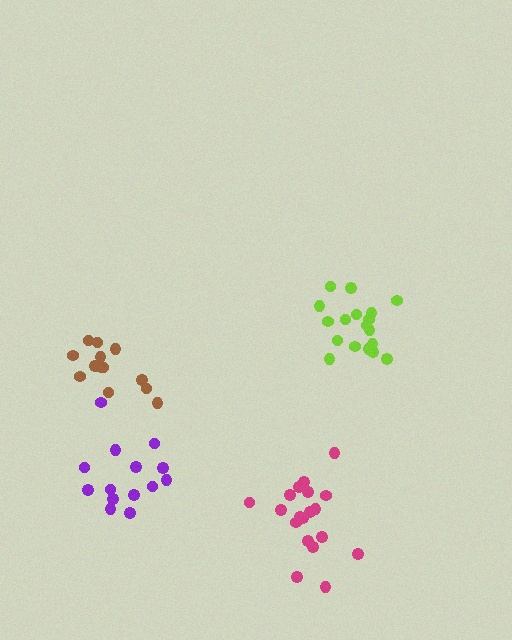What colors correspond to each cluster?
The clusters are colored: purple, magenta, lime, brown.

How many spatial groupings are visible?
There are 4 spatial groupings.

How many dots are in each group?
Group 1: 14 dots, Group 2: 19 dots, Group 3: 18 dots, Group 4: 13 dots (64 total).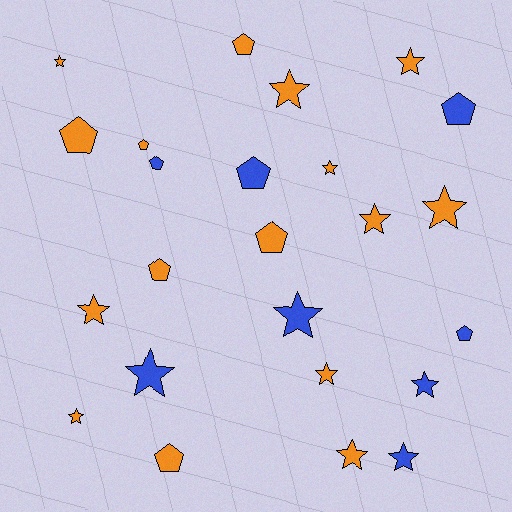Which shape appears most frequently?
Star, with 14 objects.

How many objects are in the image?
There are 24 objects.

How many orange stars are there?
There are 10 orange stars.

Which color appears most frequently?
Orange, with 16 objects.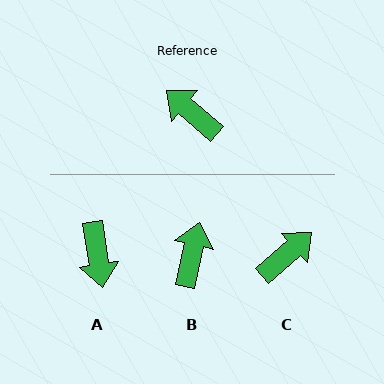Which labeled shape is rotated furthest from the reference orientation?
A, about 139 degrees away.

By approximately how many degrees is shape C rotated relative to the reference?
Approximately 98 degrees clockwise.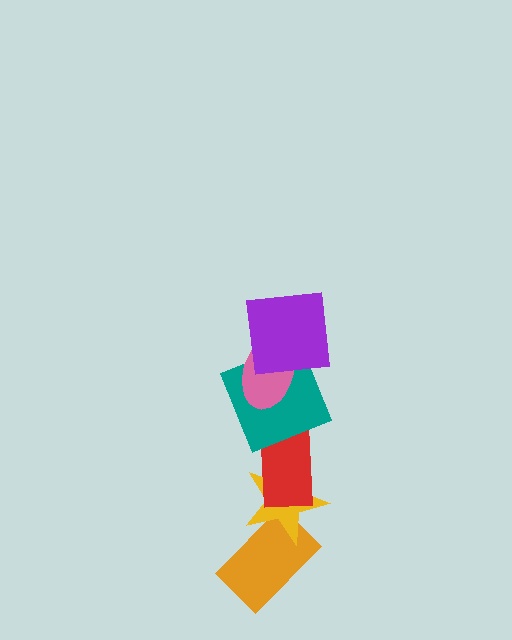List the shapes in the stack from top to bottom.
From top to bottom: the purple square, the pink ellipse, the teal square, the red rectangle, the yellow star, the orange rectangle.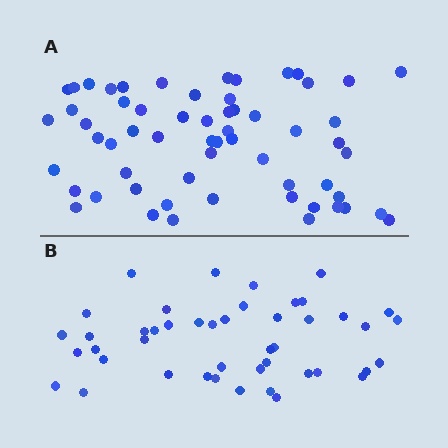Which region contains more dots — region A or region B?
Region A (the top region) has more dots.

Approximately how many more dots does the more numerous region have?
Region A has approximately 15 more dots than region B.